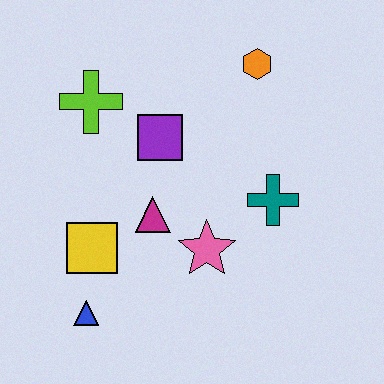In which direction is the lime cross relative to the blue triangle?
The lime cross is above the blue triangle.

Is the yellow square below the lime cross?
Yes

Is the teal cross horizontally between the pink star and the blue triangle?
No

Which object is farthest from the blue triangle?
The orange hexagon is farthest from the blue triangle.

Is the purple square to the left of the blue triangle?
No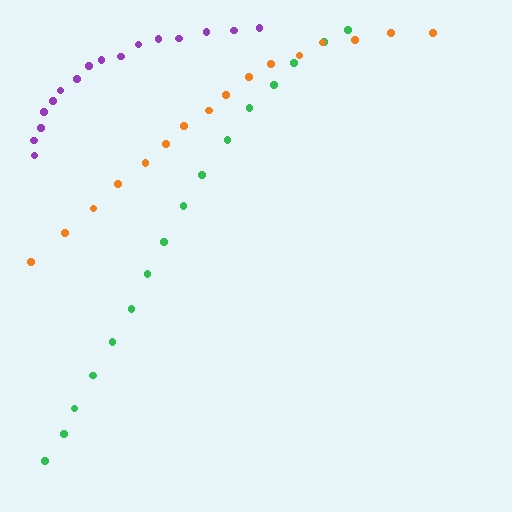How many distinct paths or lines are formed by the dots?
There are 3 distinct paths.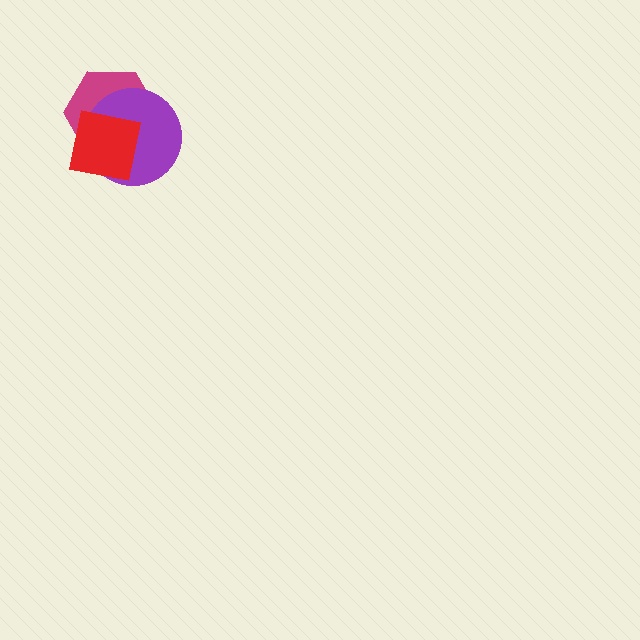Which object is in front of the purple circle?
The red square is in front of the purple circle.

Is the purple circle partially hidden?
Yes, it is partially covered by another shape.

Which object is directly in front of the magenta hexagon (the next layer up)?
The purple circle is directly in front of the magenta hexagon.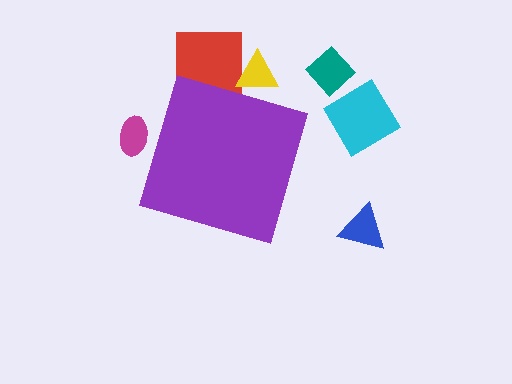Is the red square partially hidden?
Yes, the red square is partially hidden behind the purple diamond.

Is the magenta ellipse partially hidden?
Yes, the magenta ellipse is partially hidden behind the purple diamond.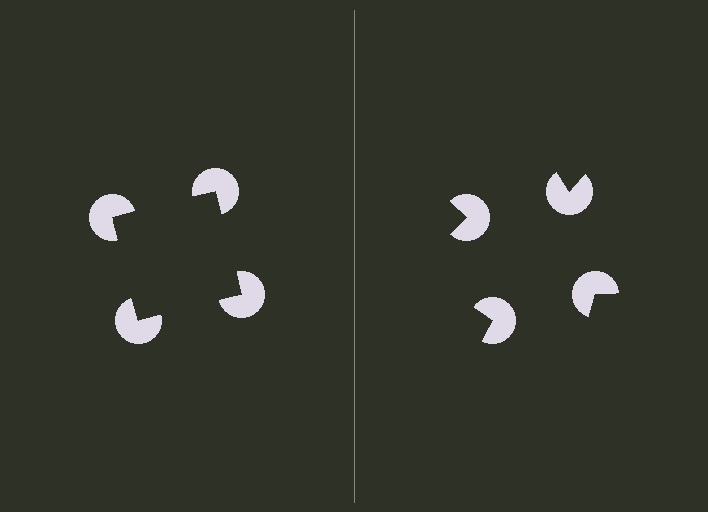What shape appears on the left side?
An illusory square.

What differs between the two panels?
The pac-man discs are positioned identically on both sides; only the wedge orientations differ. On the left they align to a square; on the right they are misaligned.